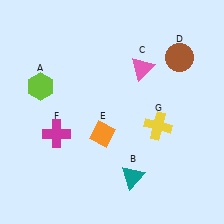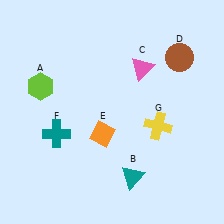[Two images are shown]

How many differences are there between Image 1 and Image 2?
There is 1 difference between the two images.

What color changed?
The cross (F) changed from magenta in Image 1 to teal in Image 2.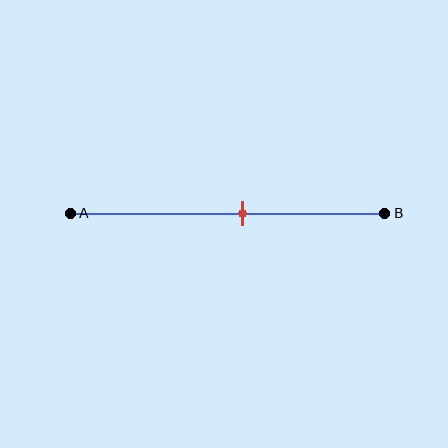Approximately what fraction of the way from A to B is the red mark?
The red mark is approximately 55% of the way from A to B.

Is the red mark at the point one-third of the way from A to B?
No, the mark is at about 55% from A, not at the 33% one-third point.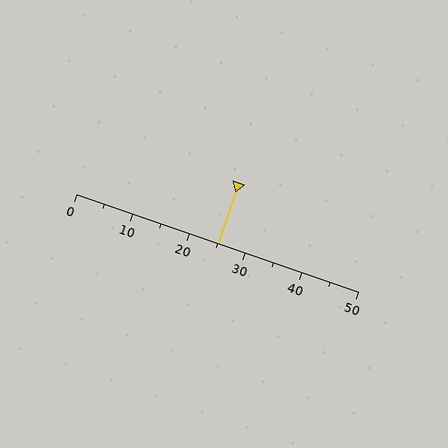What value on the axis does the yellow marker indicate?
The marker indicates approximately 25.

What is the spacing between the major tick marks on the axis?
The major ticks are spaced 10 apart.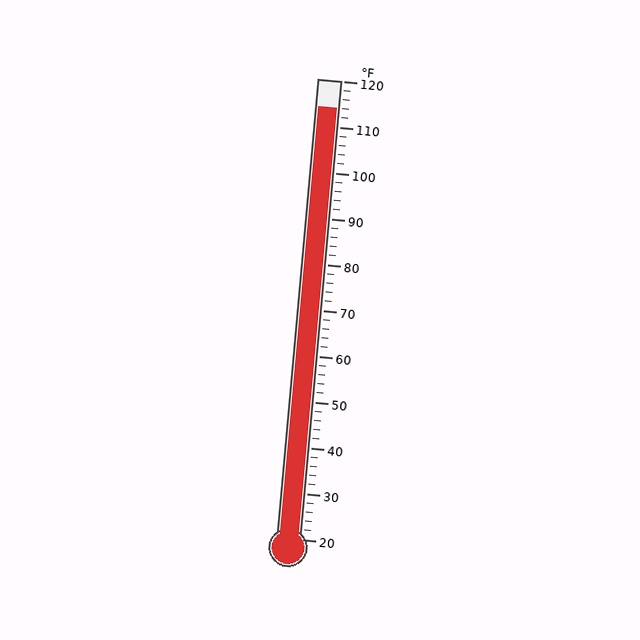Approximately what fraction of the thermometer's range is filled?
The thermometer is filled to approximately 95% of its range.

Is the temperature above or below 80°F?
The temperature is above 80°F.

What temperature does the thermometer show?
The thermometer shows approximately 114°F.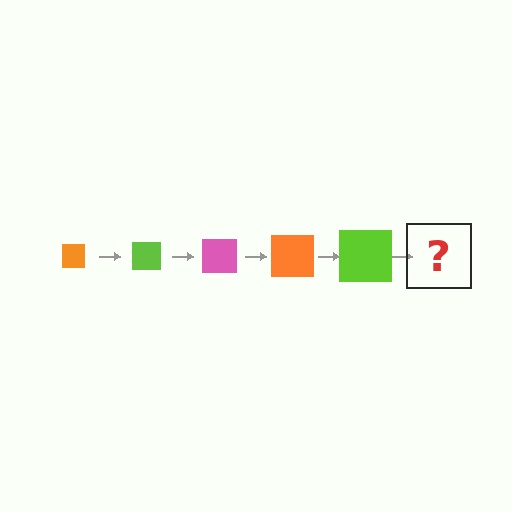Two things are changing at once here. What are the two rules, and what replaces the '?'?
The two rules are that the square grows larger each step and the color cycles through orange, lime, and pink. The '?' should be a pink square, larger than the previous one.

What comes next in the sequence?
The next element should be a pink square, larger than the previous one.